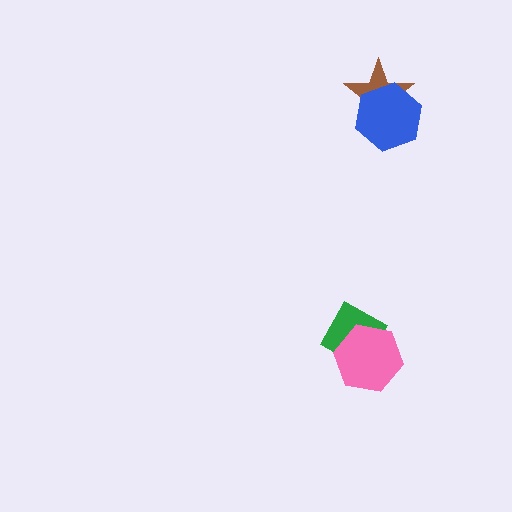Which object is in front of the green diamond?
The pink hexagon is in front of the green diamond.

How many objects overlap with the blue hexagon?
1 object overlaps with the blue hexagon.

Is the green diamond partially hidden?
Yes, it is partially covered by another shape.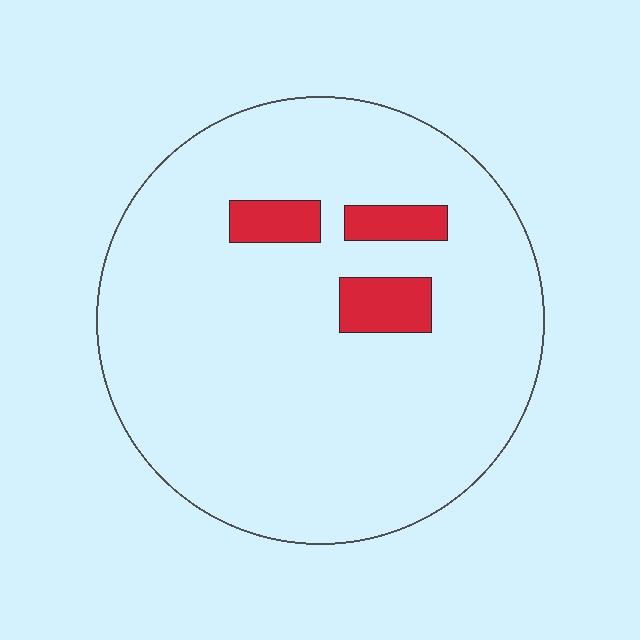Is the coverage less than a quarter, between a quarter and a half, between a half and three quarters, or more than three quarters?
Less than a quarter.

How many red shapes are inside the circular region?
3.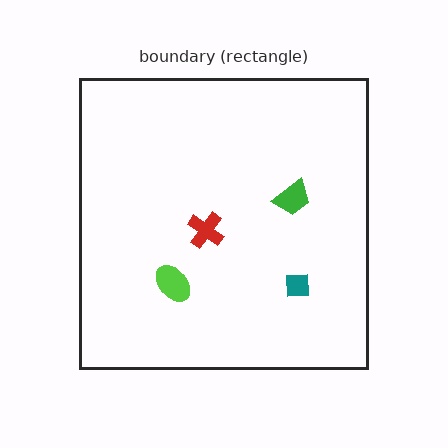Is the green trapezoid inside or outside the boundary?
Inside.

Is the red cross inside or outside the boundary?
Inside.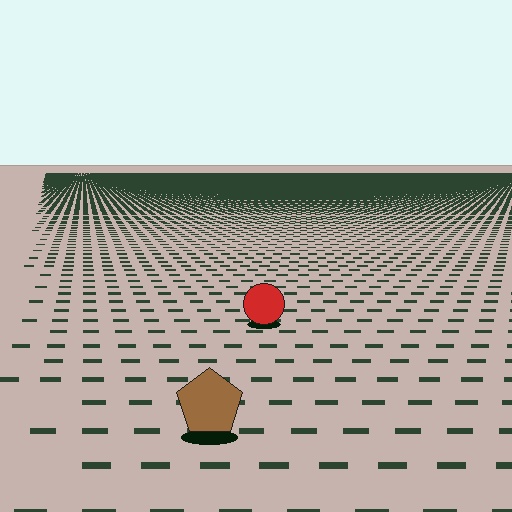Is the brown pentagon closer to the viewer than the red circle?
Yes. The brown pentagon is closer — you can tell from the texture gradient: the ground texture is coarser near it.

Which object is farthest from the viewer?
The red circle is farthest from the viewer. It appears smaller and the ground texture around it is denser.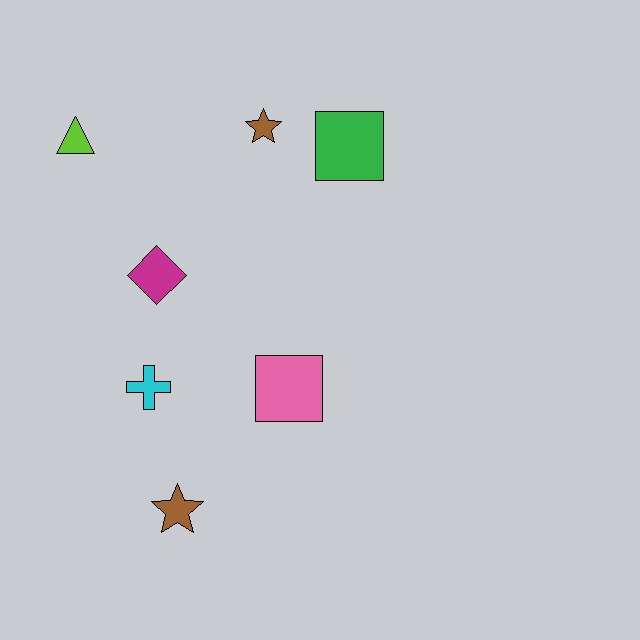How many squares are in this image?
There are 2 squares.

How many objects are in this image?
There are 7 objects.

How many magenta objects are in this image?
There is 1 magenta object.